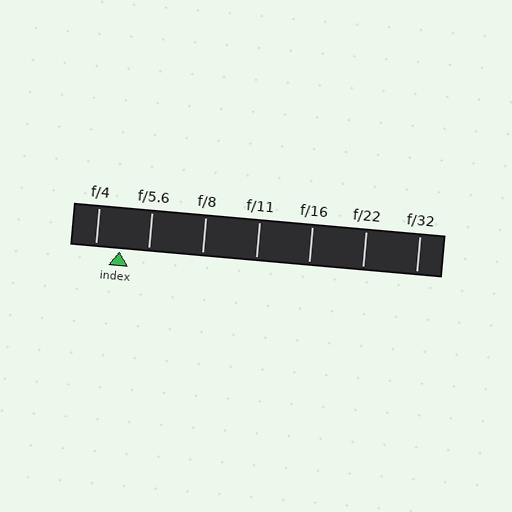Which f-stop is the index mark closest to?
The index mark is closest to f/4.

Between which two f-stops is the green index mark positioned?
The index mark is between f/4 and f/5.6.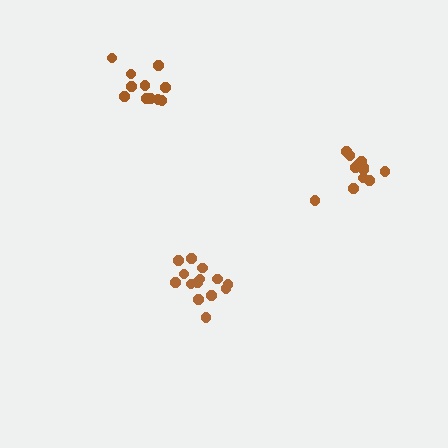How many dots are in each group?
Group 1: 14 dots, Group 2: 12 dots, Group 3: 11 dots (37 total).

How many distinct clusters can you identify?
There are 3 distinct clusters.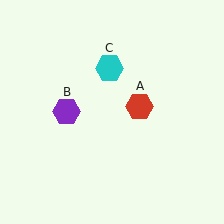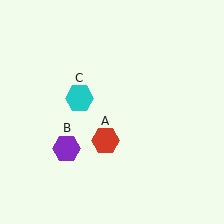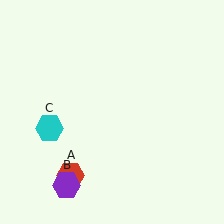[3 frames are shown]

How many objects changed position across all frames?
3 objects changed position: red hexagon (object A), purple hexagon (object B), cyan hexagon (object C).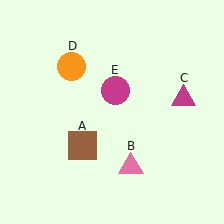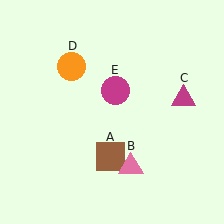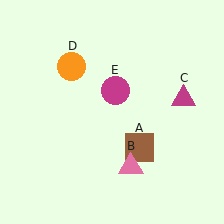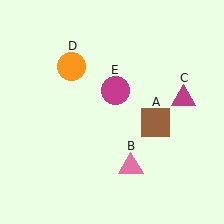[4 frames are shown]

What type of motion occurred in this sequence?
The brown square (object A) rotated counterclockwise around the center of the scene.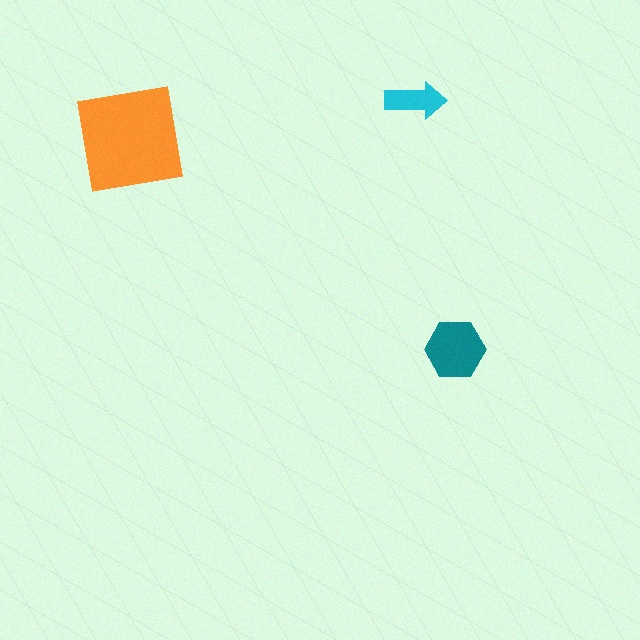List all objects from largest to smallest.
The orange square, the teal hexagon, the cyan arrow.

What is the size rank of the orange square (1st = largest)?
1st.